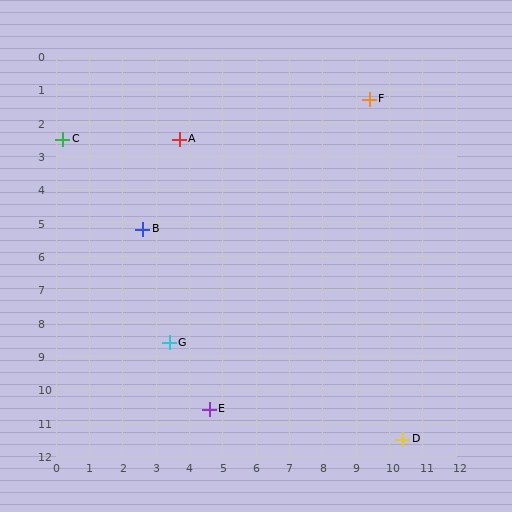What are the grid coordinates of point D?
Point D is at approximately (10.4, 11.5).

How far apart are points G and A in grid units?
Points G and A are about 6.1 grid units apart.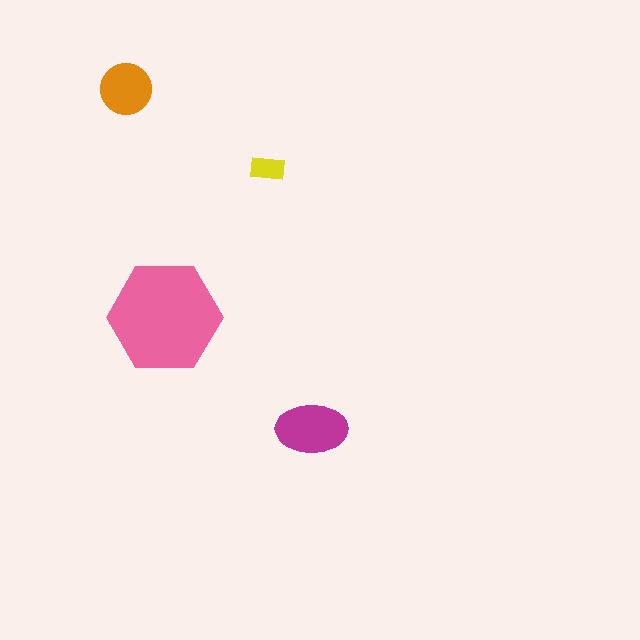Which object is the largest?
The pink hexagon.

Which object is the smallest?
The yellow rectangle.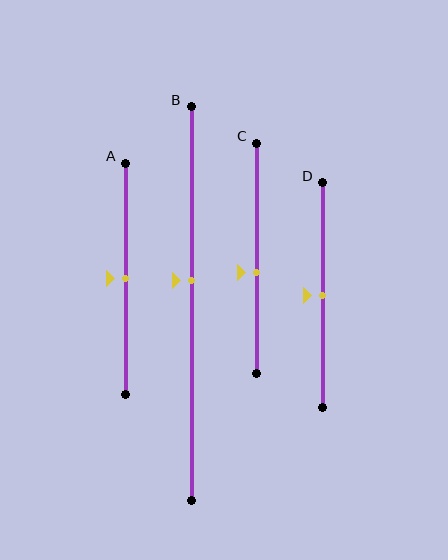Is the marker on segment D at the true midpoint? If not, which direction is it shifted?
Yes, the marker on segment D is at the true midpoint.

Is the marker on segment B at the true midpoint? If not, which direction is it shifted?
No, the marker on segment B is shifted upward by about 6% of the segment length.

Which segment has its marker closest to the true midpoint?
Segment A has its marker closest to the true midpoint.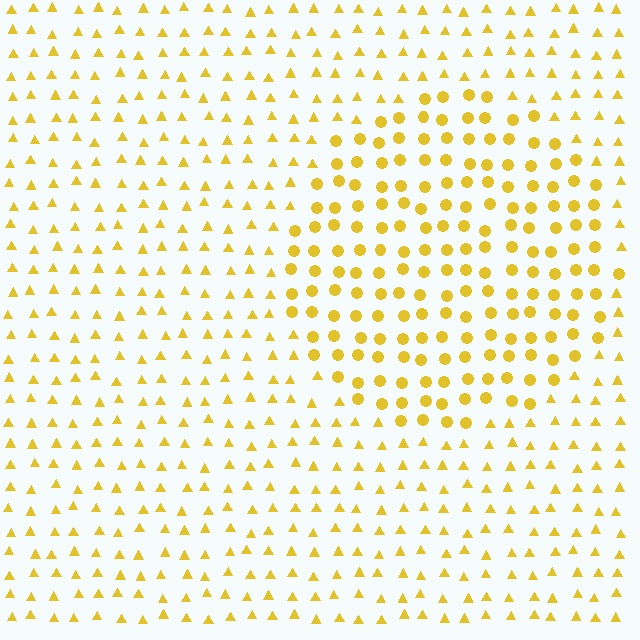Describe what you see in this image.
The image is filled with small yellow elements arranged in a uniform grid. A circle-shaped region contains circles, while the surrounding area contains triangles. The boundary is defined purely by the change in element shape.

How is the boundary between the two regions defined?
The boundary is defined by a change in element shape: circles inside vs. triangles outside. All elements share the same color and spacing.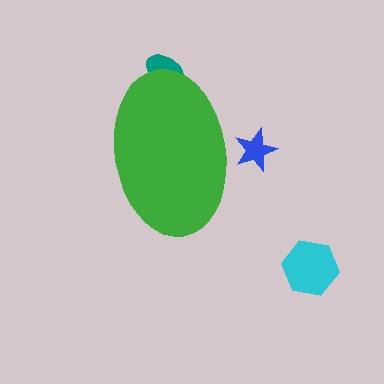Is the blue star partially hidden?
Yes, the blue star is partially hidden behind the green ellipse.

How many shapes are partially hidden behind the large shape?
2 shapes are partially hidden.